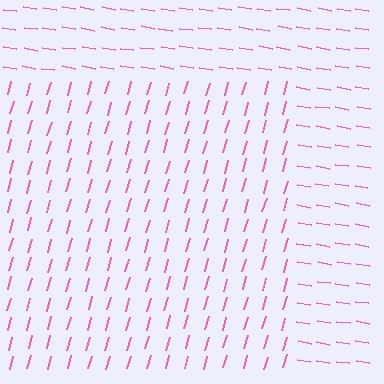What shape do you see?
I see a rectangle.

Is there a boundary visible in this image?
Yes, there is a texture boundary formed by a change in line orientation.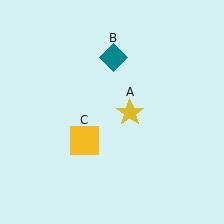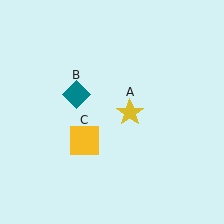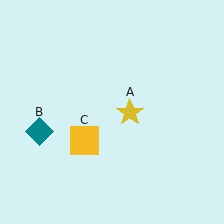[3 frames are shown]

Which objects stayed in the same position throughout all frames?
Yellow star (object A) and yellow square (object C) remained stationary.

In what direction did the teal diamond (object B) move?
The teal diamond (object B) moved down and to the left.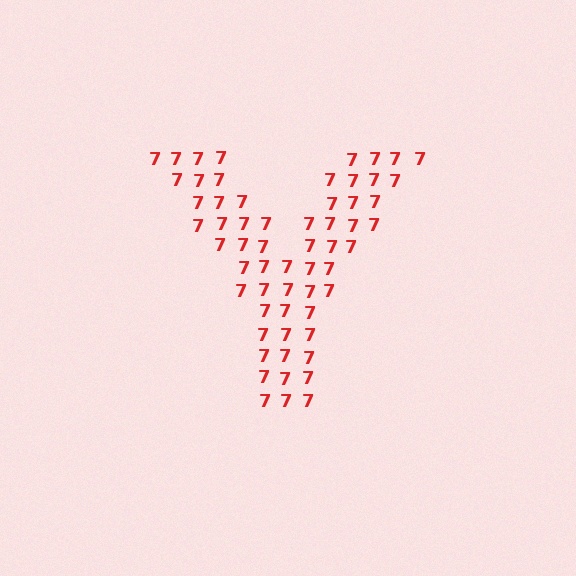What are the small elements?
The small elements are digit 7's.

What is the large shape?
The large shape is the letter Y.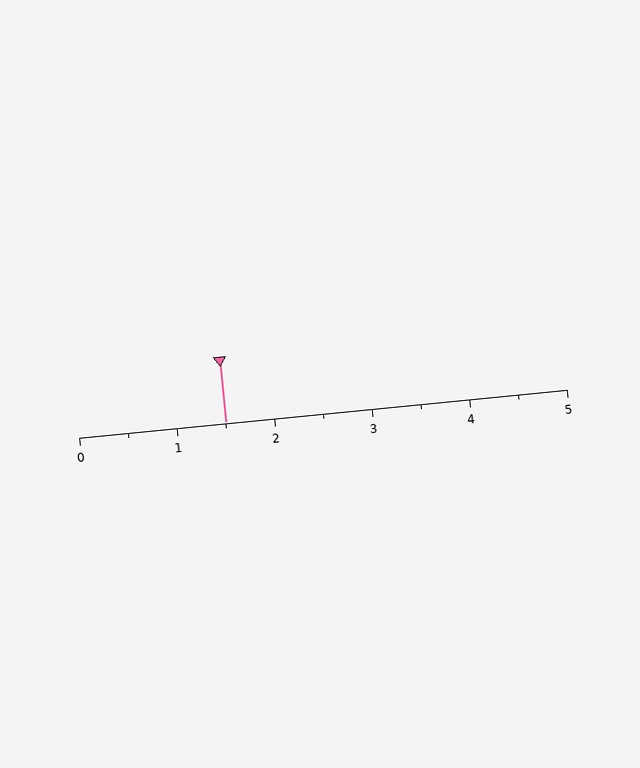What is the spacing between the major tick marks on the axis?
The major ticks are spaced 1 apart.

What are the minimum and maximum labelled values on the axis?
The axis runs from 0 to 5.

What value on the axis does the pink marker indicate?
The marker indicates approximately 1.5.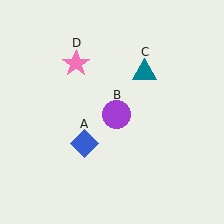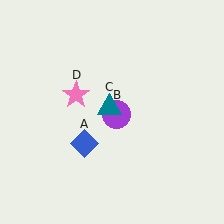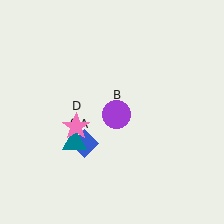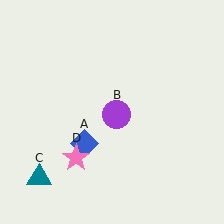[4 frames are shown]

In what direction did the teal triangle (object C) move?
The teal triangle (object C) moved down and to the left.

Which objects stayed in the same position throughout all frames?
Blue diamond (object A) and purple circle (object B) remained stationary.